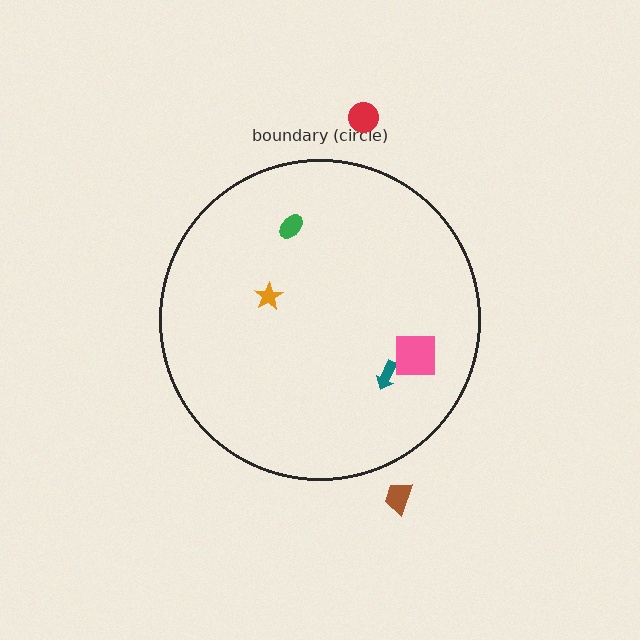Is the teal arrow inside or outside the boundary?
Inside.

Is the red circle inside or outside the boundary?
Outside.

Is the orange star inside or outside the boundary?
Inside.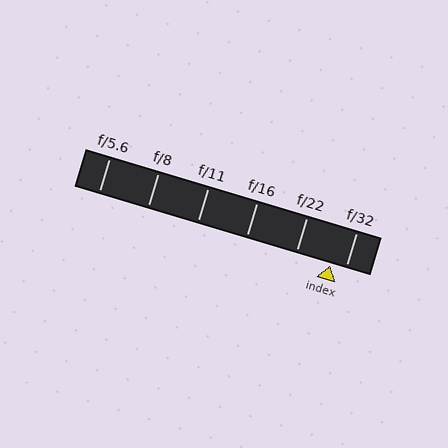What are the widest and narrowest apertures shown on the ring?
The widest aperture shown is f/5.6 and the narrowest is f/32.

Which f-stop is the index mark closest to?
The index mark is closest to f/32.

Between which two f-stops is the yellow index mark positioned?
The index mark is between f/22 and f/32.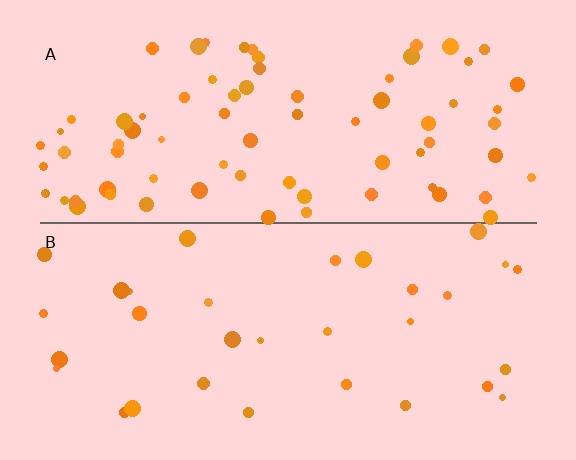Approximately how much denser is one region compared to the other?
Approximately 2.5× — region A over region B.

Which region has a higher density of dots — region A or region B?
A (the top).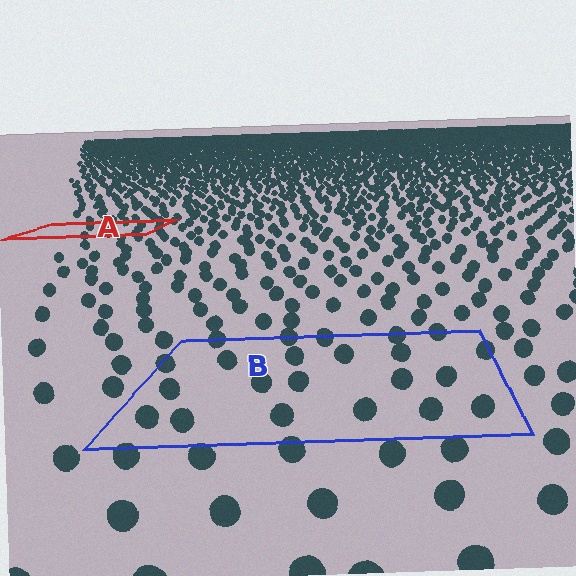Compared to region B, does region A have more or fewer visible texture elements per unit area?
Region A has more texture elements per unit area — they are packed more densely because it is farther away.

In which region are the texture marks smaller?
The texture marks are smaller in region A, because it is farther away.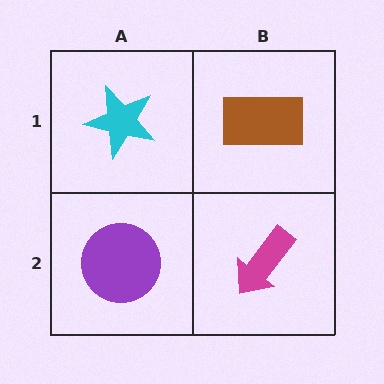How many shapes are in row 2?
2 shapes.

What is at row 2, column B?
A magenta arrow.